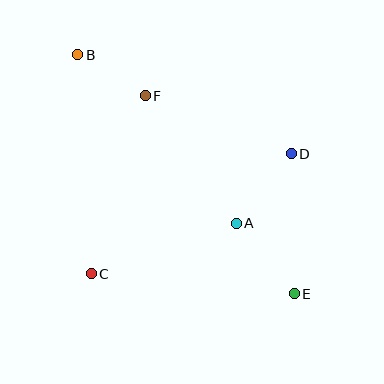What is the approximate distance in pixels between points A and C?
The distance between A and C is approximately 154 pixels.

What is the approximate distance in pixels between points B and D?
The distance between B and D is approximately 236 pixels.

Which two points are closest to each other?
Points B and F are closest to each other.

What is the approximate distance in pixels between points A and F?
The distance between A and F is approximately 156 pixels.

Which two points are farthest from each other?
Points B and E are farthest from each other.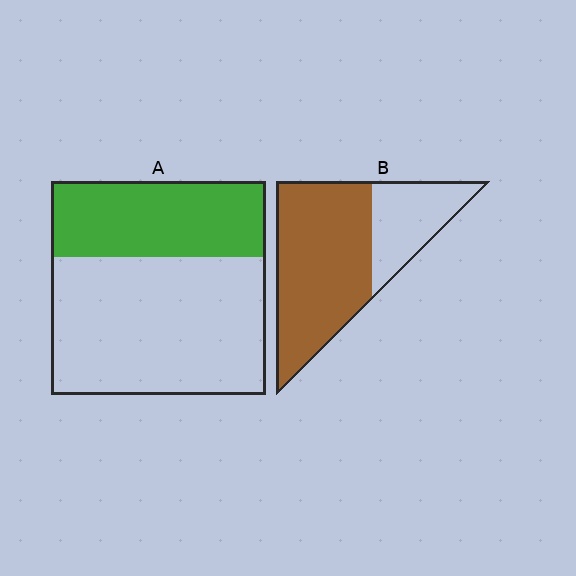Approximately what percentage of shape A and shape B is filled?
A is approximately 35% and B is approximately 70%.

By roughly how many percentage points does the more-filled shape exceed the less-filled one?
By roughly 35 percentage points (B over A).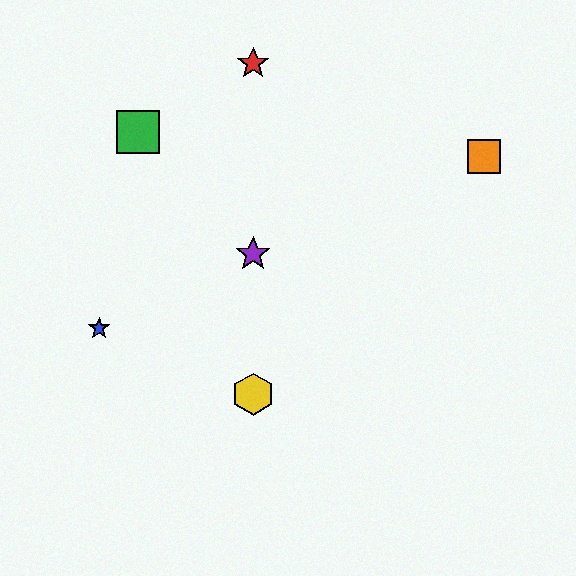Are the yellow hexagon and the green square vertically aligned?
No, the yellow hexagon is at x≈253 and the green square is at x≈138.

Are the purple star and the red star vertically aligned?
Yes, both are at x≈253.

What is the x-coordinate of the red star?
The red star is at x≈253.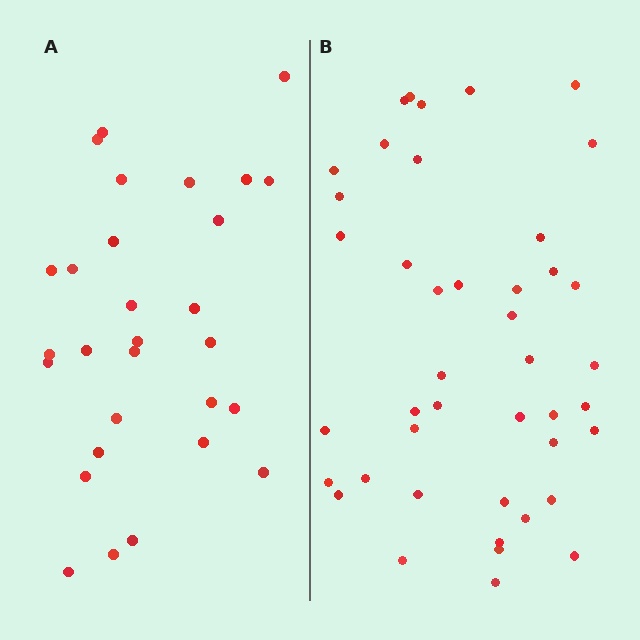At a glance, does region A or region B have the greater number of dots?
Region B (the right region) has more dots.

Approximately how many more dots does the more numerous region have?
Region B has approximately 15 more dots than region A.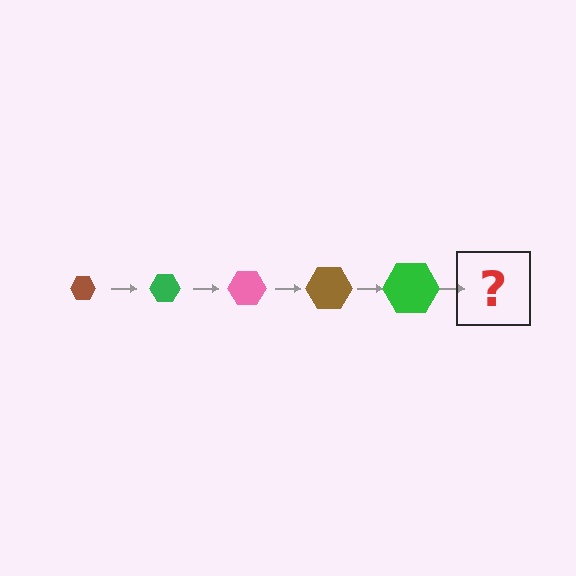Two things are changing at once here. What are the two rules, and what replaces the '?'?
The two rules are that the hexagon grows larger each step and the color cycles through brown, green, and pink. The '?' should be a pink hexagon, larger than the previous one.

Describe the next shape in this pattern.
It should be a pink hexagon, larger than the previous one.